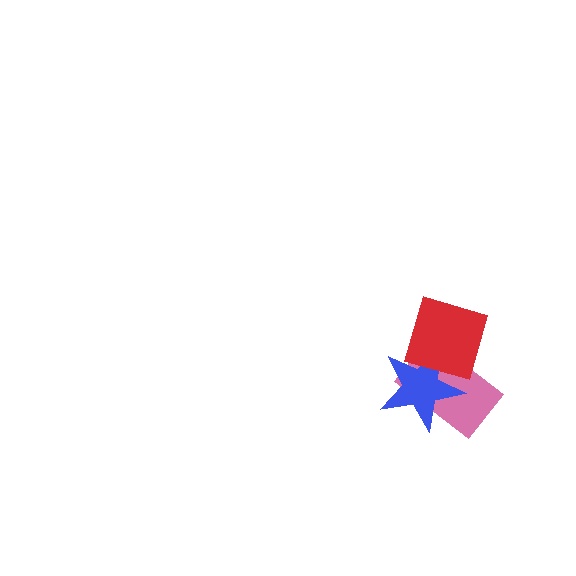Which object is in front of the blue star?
The red diamond is in front of the blue star.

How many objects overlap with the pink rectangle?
2 objects overlap with the pink rectangle.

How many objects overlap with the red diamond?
2 objects overlap with the red diamond.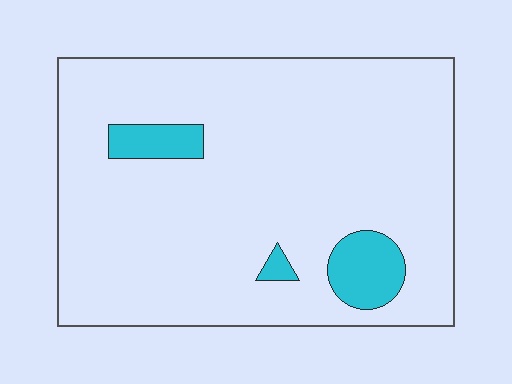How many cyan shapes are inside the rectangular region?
3.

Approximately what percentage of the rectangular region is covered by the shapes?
Approximately 10%.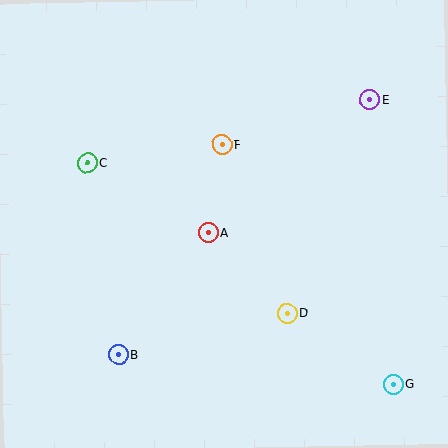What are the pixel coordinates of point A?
Point A is at (208, 233).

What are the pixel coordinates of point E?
Point E is at (370, 100).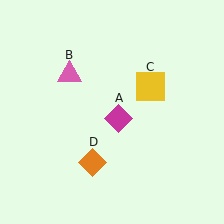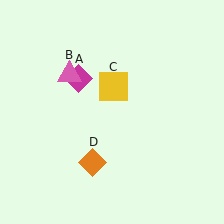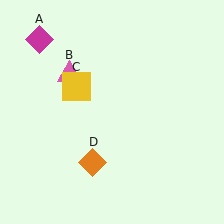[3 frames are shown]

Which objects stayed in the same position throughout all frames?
Pink triangle (object B) and orange diamond (object D) remained stationary.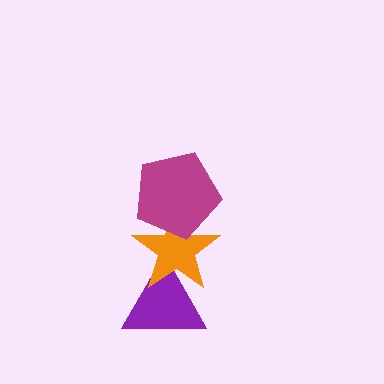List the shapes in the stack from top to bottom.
From top to bottom: the magenta pentagon, the orange star, the purple triangle.